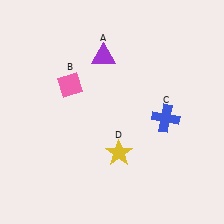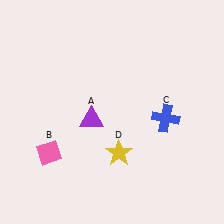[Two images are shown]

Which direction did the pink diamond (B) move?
The pink diamond (B) moved down.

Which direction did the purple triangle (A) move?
The purple triangle (A) moved down.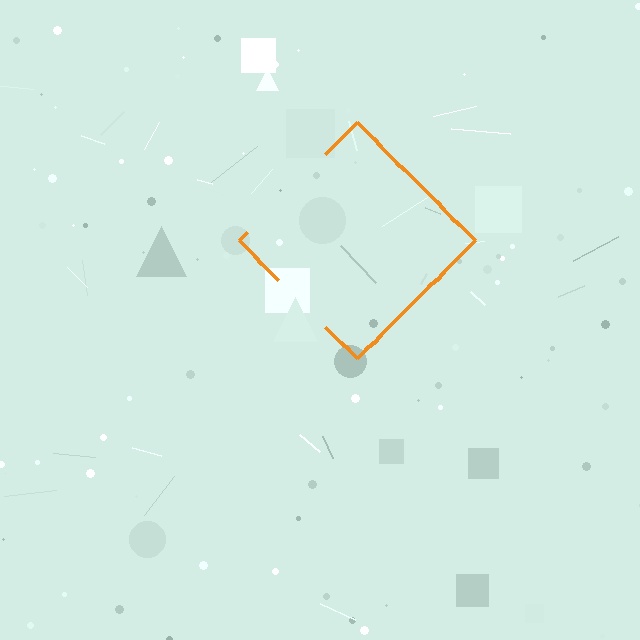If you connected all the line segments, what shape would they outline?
They would outline a diamond.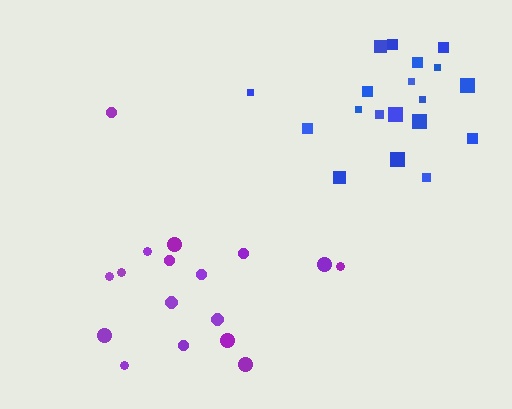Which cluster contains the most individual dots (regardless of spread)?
Blue (19).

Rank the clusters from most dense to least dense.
blue, purple.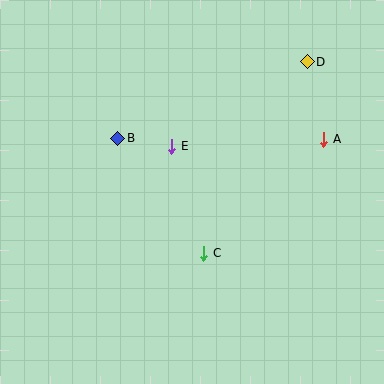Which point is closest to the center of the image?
Point E at (172, 146) is closest to the center.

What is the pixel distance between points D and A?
The distance between D and A is 79 pixels.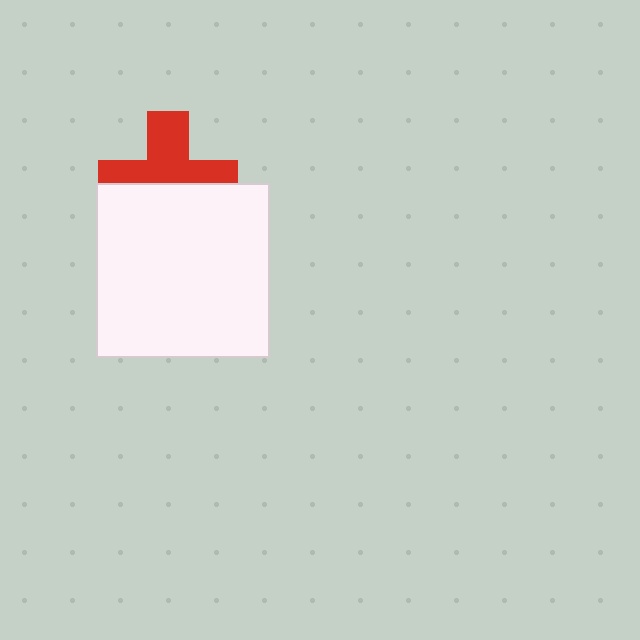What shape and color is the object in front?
The object in front is a white square.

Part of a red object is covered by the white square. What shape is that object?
It is a cross.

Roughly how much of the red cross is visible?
About half of it is visible (roughly 53%).